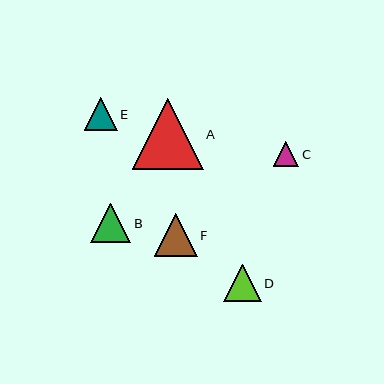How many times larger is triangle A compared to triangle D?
Triangle A is approximately 1.9 times the size of triangle D.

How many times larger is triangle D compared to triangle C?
Triangle D is approximately 1.5 times the size of triangle C.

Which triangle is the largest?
Triangle A is the largest with a size of approximately 71 pixels.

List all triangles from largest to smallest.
From largest to smallest: A, F, B, D, E, C.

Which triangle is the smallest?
Triangle C is the smallest with a size of approximately 25 pixels.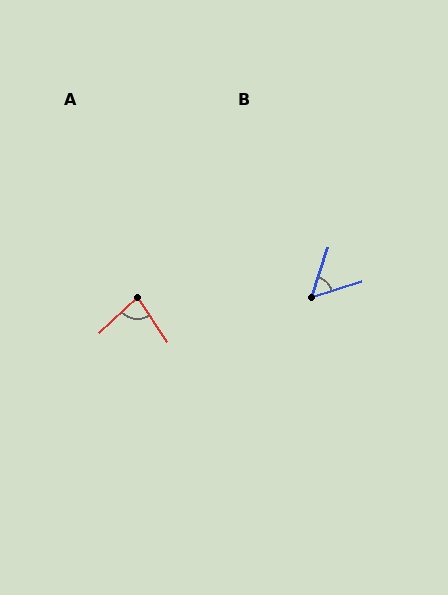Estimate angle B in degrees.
Approximately 54 degrees.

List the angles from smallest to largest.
B (54°), A (81°).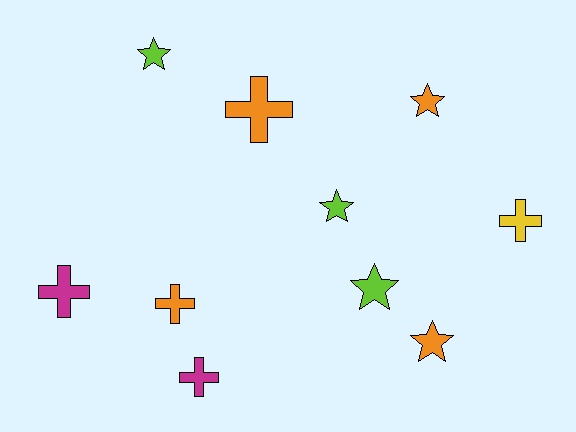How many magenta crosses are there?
There are 2 magenta crosses.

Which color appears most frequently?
Orange, with 4 objects.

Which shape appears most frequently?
Cross, with 5 objects.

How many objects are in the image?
There are 10 objects.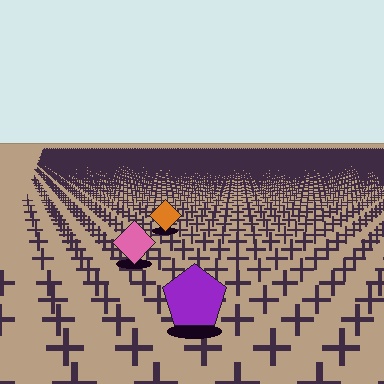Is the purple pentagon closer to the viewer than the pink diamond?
Yes. The purple pentagon is closer — you can tell from the texture gradient: the ground texture is coarser near it.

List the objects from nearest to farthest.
From nearest to farthest: the purple pentagon, the pink diamond, the orange diamond.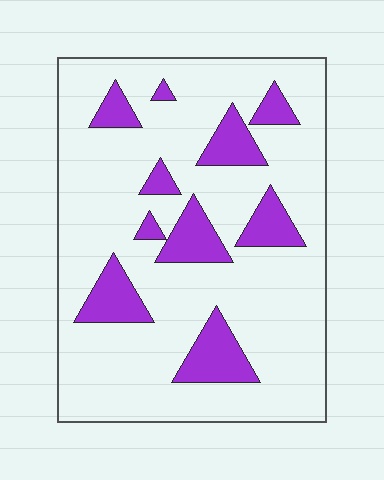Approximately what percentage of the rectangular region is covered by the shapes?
Approximately 20%.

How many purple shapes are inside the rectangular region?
10.